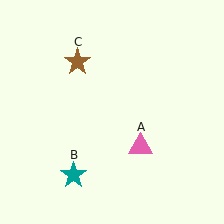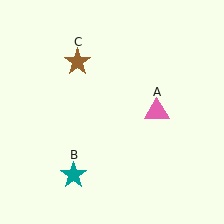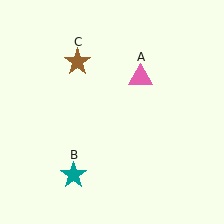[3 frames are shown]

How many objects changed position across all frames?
1 object changed position: pink triangle (object A).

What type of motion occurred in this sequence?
The pink triangle (object A) rotated counterclockwise around the center of the scene.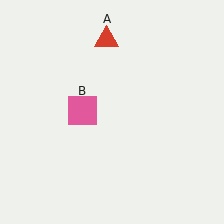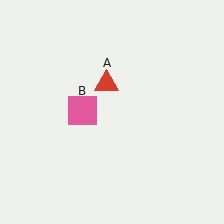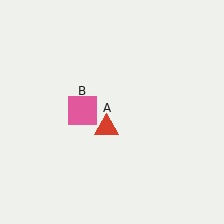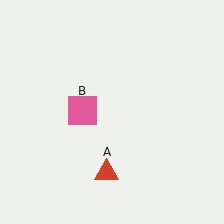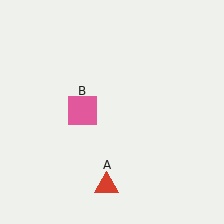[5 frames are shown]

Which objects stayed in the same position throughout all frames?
Pink square (object B) remained stationary.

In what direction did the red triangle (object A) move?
The red triangle (object A) moved down.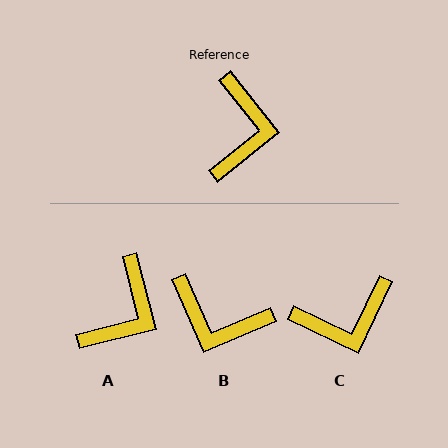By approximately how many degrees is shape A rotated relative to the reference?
Approximately 24 degrees clockwise.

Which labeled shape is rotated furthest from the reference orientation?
B, about 105 degrees away.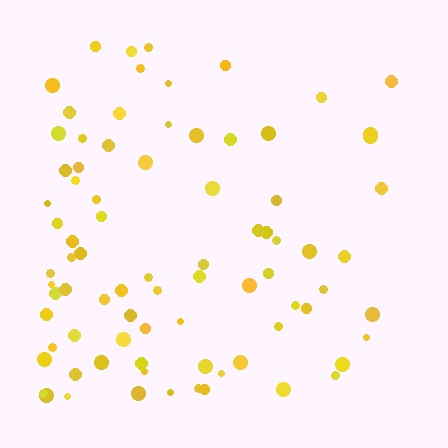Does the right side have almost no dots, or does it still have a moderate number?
Still a moderate number, just noticeably fewer than the left.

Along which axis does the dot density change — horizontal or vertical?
Horizontal.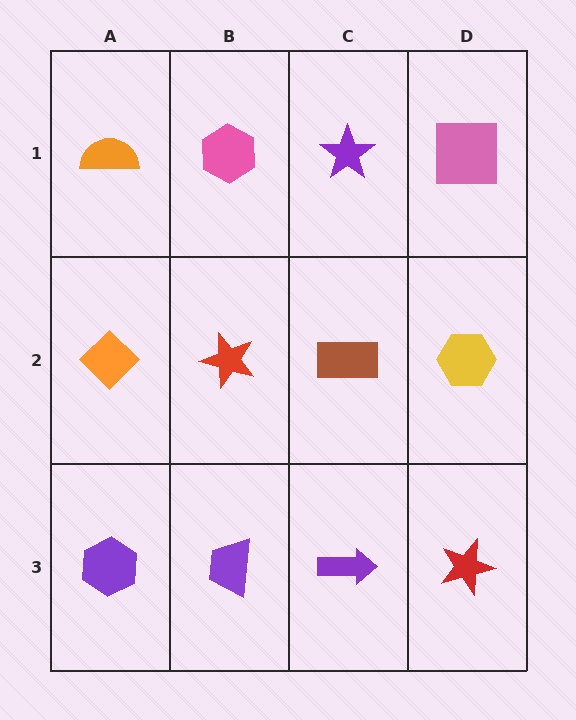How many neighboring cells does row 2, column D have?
3.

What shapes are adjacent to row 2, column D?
A pink square (row 1, column D), a red star (row 3, column D), a brown rectangle (row 2, column C).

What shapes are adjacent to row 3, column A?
An orange diamond (row 2, column A), a purple trapezoid (row 3, column B).